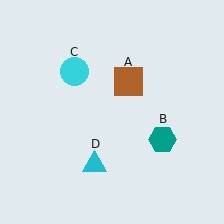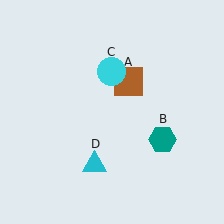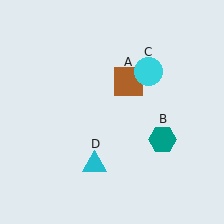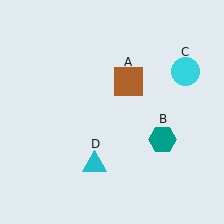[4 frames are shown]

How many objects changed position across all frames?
1 object changed position: cyan circle (object C).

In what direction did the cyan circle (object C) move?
The cyan circle (object C) moved right.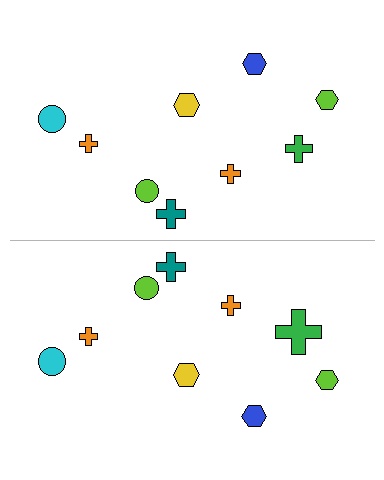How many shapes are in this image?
There are 18 shapes in this image.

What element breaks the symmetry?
The green cross on the bottom side has a different size than its mirror counterpart.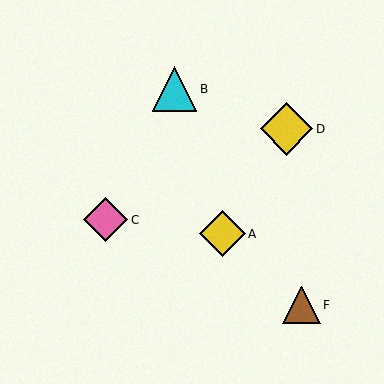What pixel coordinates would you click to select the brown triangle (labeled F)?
Click at (302, 305) to select the brown triangle F.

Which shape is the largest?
The yellow diamond (labeled D) is the largest.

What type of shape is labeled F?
Shape F is a brown triangle.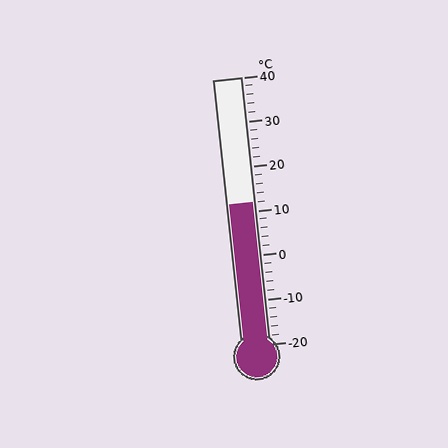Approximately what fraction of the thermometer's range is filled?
The thermometer is filled to approximately 55% of its range.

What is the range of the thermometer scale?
The thermometer scale ranges from -20°C to 40°C.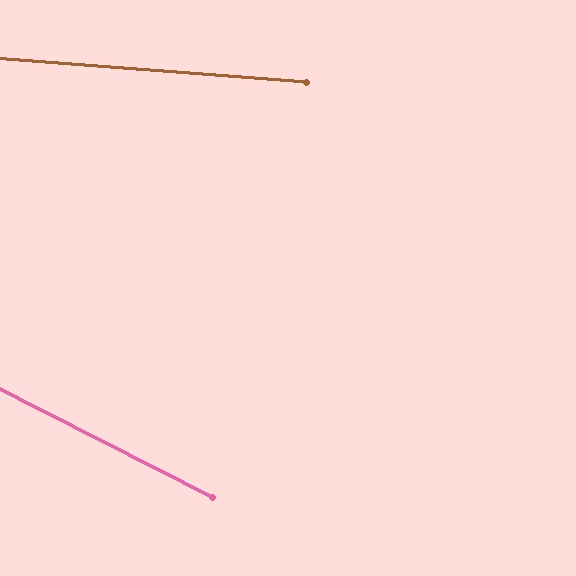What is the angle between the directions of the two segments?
Approximately 23 degrees.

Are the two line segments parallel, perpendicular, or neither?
Neither parallel nor perpendicular — they differ by about 23°.